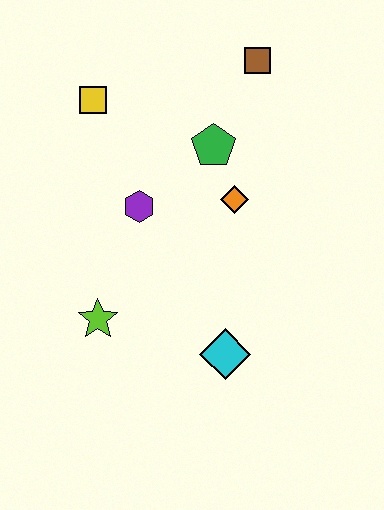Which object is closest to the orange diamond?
The green pentagon is closest to the orange diamond.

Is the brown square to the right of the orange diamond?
Yes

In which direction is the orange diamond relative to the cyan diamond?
The orange diamond is above the cyan diamond.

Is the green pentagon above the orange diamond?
Yes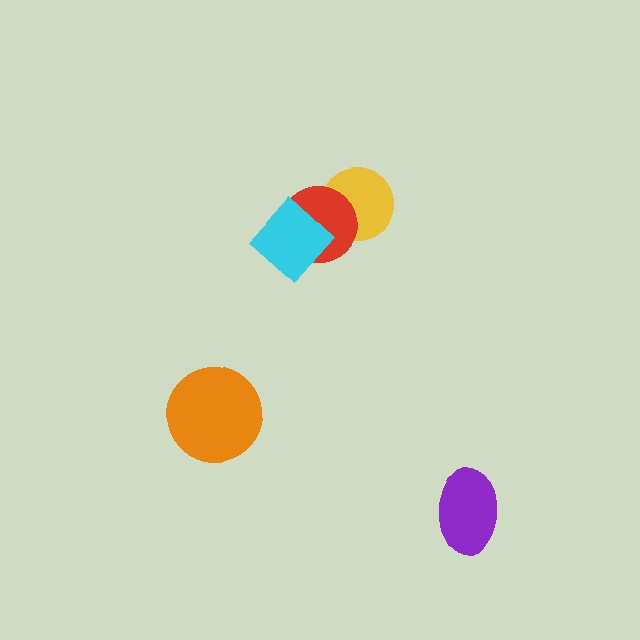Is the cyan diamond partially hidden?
No, no other shape covers it.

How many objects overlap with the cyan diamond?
1 object overlaps with the cyan diamond.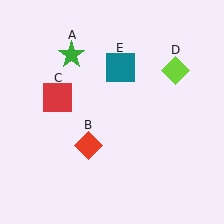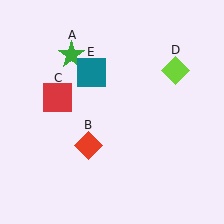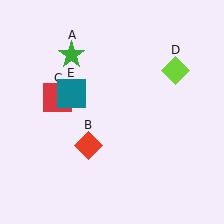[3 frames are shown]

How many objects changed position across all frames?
1 object changed position: teal square (object E).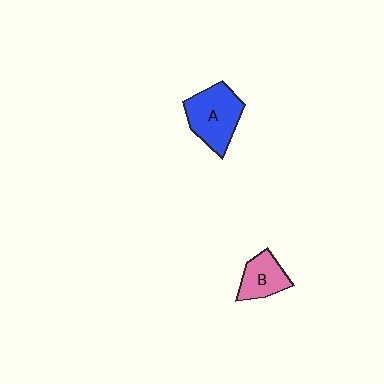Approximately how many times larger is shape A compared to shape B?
Approximately 1.6 times.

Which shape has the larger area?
Shape A (blue).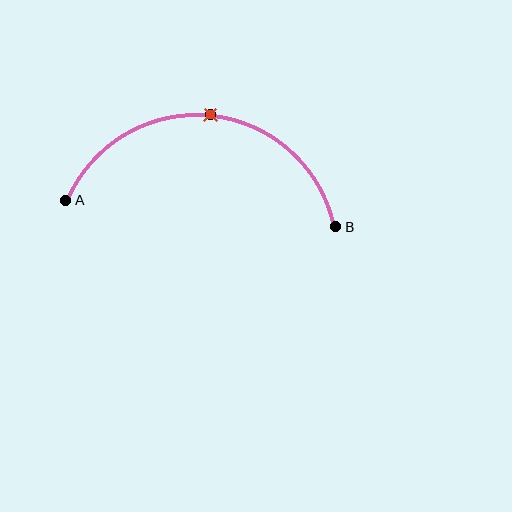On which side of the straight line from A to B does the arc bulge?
The arc bulges above the straight line connecting A and B.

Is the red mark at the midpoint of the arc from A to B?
Yes. The red mark lies on the arc at equal arc-length from both A and B — it is the arc midpoint.